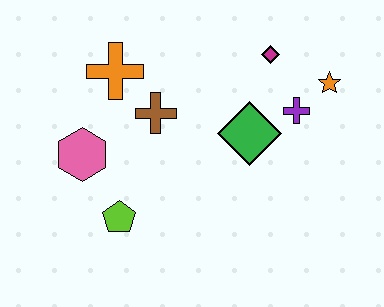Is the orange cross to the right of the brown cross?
No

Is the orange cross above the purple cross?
Yes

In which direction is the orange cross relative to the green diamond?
The orange cross is to the left of the green diamond.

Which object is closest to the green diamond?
The purple cross is closest to the green diamond.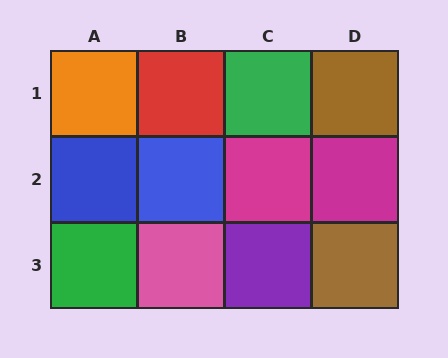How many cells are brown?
2 cells are brown.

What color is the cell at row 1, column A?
Orange.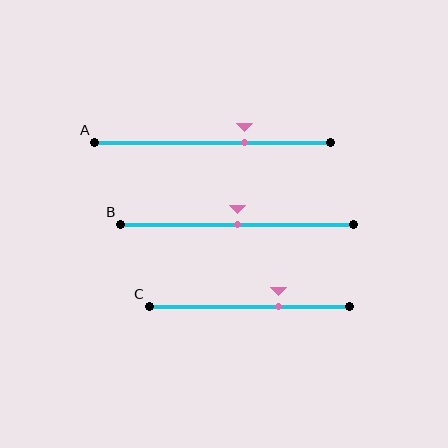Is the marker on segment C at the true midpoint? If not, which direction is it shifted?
No, the marker on segment C is shifted to the right by about 15% of the segment length.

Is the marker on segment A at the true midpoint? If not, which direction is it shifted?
No, the marker on segment A is shifted to the right by about 14% of the segment length.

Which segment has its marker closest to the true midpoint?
Segment B has its marker closest to the true midpoint.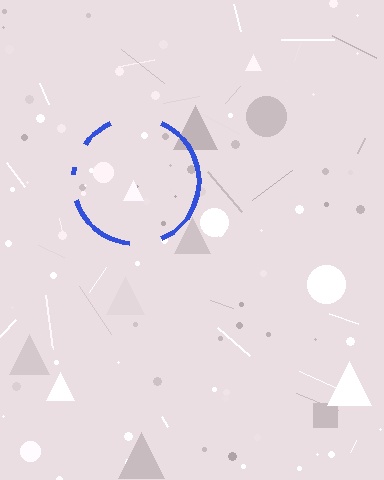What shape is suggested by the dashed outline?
The dashed outline suggests a circle.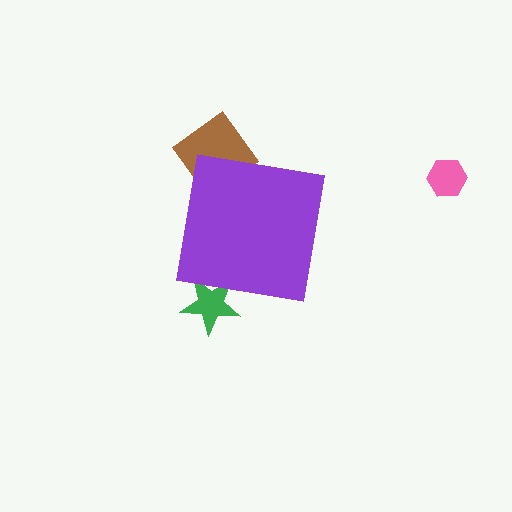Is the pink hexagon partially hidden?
No, the pink hexagon is fully visible.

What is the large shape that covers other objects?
A purple square.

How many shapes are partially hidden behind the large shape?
2 shapes are partially hidden.